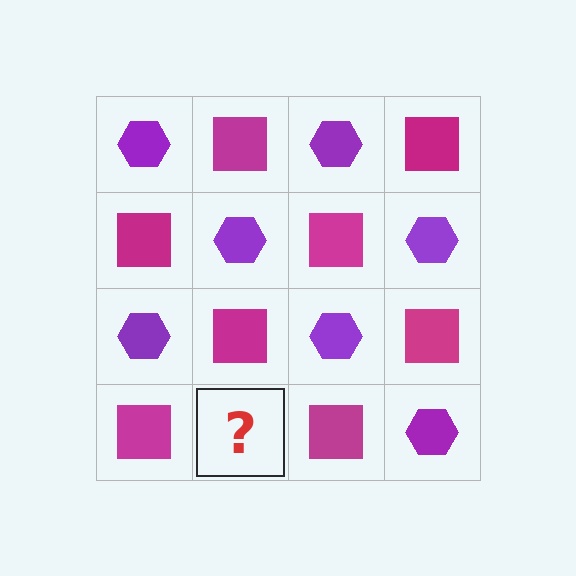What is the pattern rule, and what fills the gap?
The rule is that it alternates purple hexagon and magenta square in a checkerboard pattern. The gap should be filled with a purple hexagon.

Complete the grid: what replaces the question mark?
The question mark should be replaced with a purple hexagon.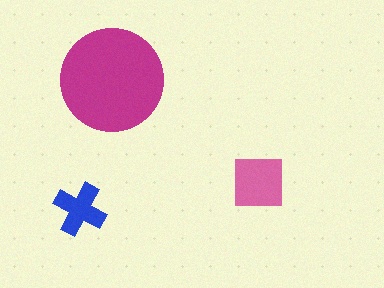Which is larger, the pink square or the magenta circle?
The magenta circle.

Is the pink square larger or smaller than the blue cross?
Larger.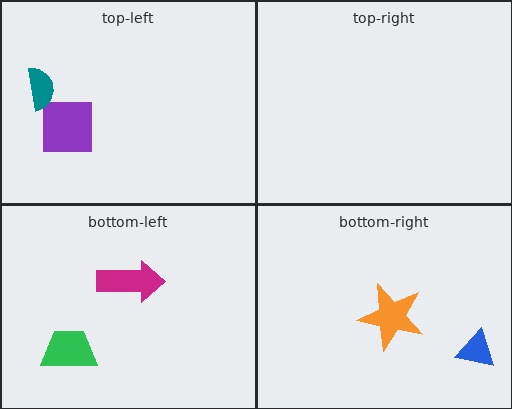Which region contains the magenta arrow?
The bottom-left region.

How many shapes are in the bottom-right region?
2.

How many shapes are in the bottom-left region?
2.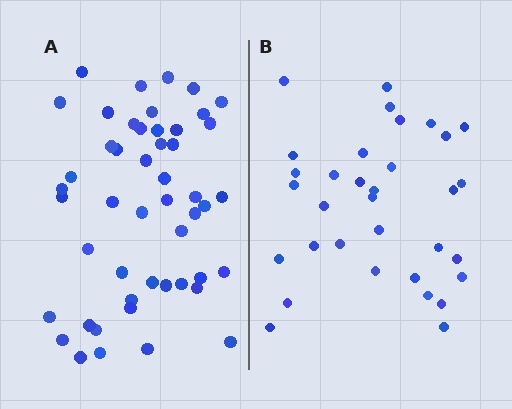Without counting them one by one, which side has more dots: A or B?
Region A (the left region) has more dots.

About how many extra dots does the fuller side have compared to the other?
Region A has approximately 15 more dots than region B.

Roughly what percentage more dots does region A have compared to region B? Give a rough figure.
About 50% more.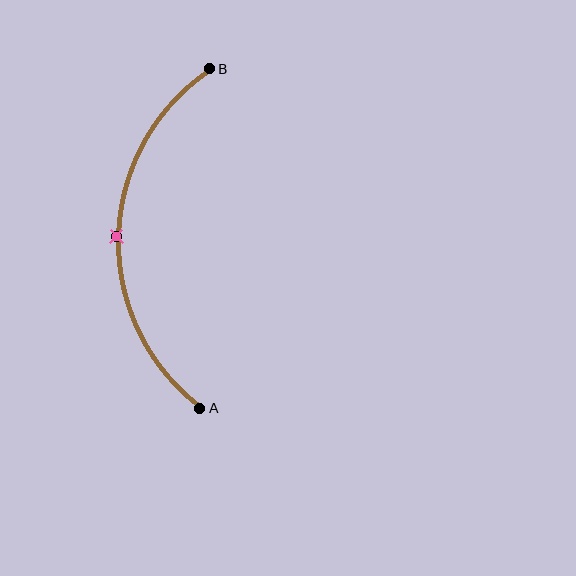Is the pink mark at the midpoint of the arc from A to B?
Yes. The pink mark lies on the arc at equal arc-length from both A and B — it is the arc midpoint.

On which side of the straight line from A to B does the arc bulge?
The arc bulges to the left of the straight line connecting A and B.